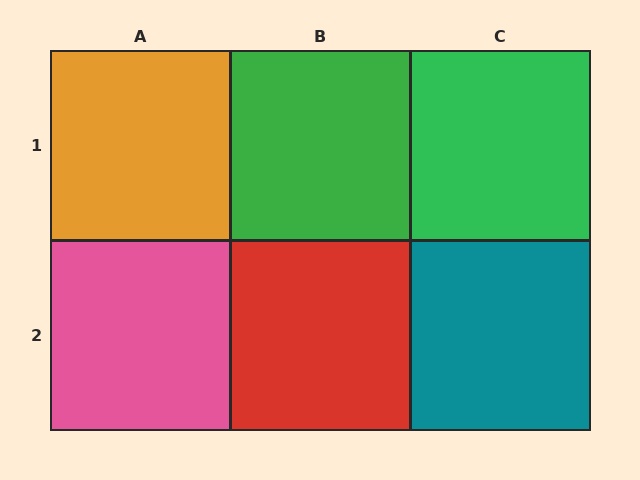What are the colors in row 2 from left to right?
Pink, red, teal.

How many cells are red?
1 cell is red.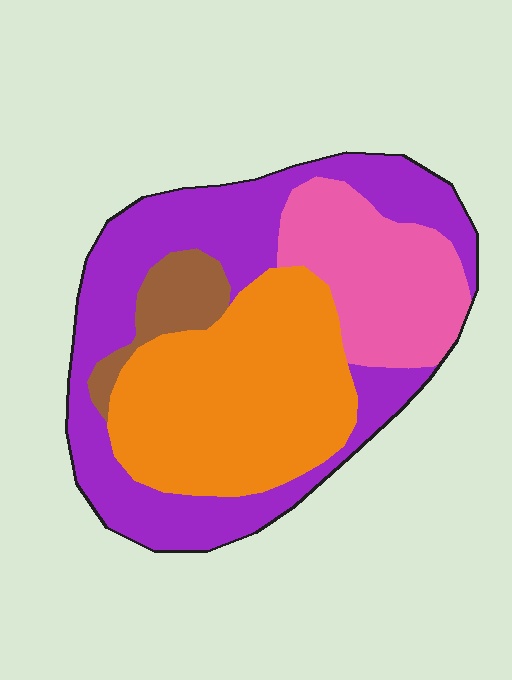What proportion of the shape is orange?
Orange takes up about one third (1/3) of the shape.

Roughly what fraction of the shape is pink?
Pink covers about 20% of the shape.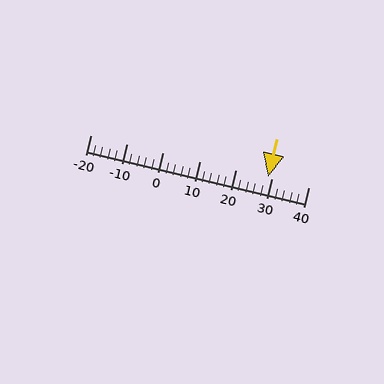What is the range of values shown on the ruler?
The ruler shows values from -20 to 40.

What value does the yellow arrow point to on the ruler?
The yellow arrow points to approximately 29.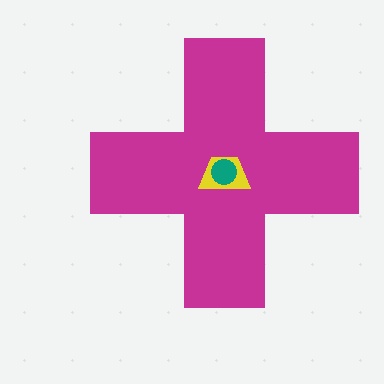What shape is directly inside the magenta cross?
The yellow trapezoid.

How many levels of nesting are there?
3.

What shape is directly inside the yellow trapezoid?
The teal circle.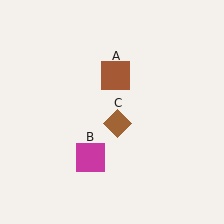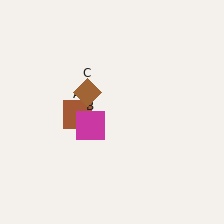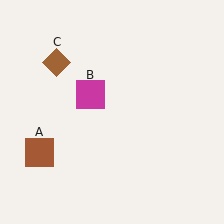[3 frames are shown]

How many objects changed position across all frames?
3 objects changed position: brown square (object A), magenta square (object B), brown diamond (object C).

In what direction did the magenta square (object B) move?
The magenta square (object B) moved up.